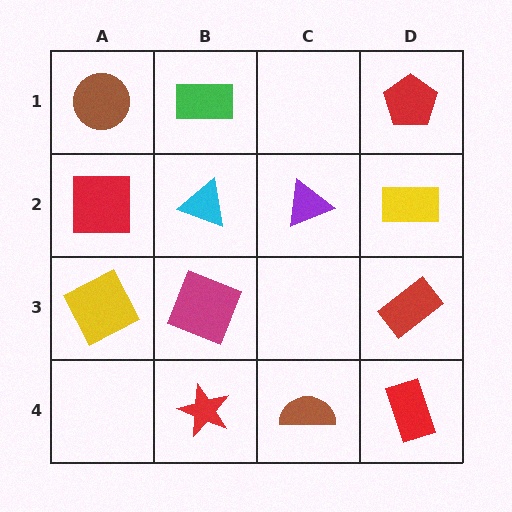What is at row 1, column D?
A red pentagon.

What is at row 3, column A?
A yellow square.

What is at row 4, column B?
A red star.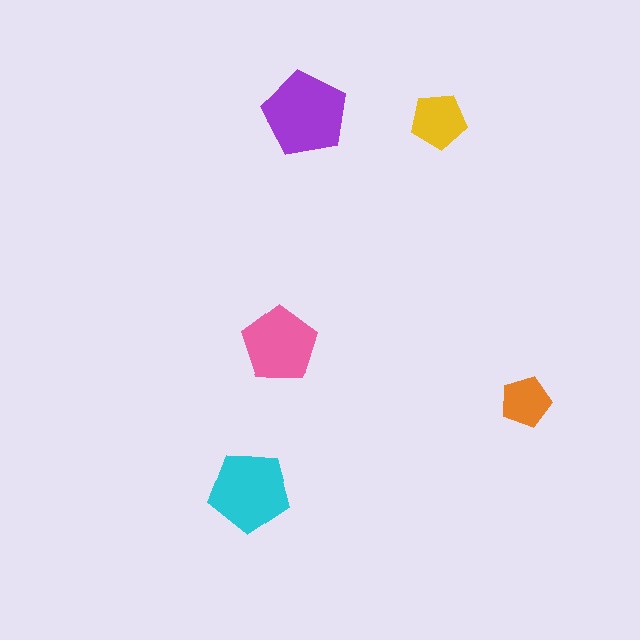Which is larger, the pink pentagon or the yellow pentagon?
The pink one.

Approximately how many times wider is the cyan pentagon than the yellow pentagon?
About 1.5 times wider.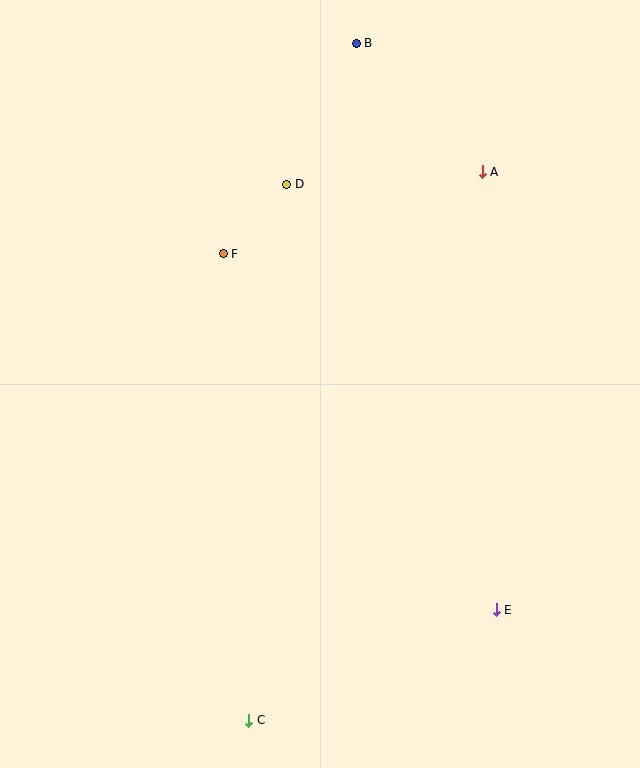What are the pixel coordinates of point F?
Point F is at (223, 254).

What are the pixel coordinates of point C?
Point C is at (249, 720).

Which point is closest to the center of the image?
Point F at (223, 254) is closest to the center.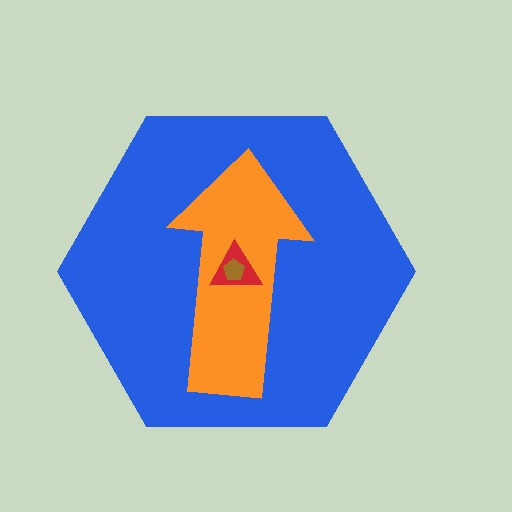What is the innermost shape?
The brown pentagon.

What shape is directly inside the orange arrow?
The red triangle.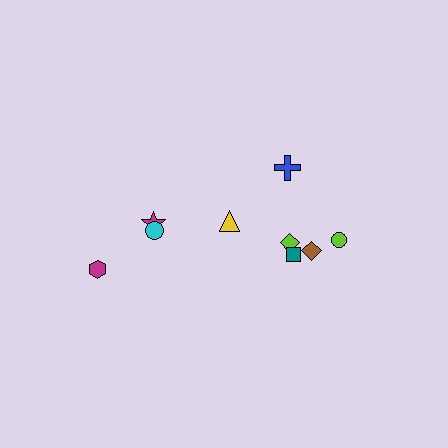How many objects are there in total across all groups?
There are 9 objects.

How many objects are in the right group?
There are 6 objects.